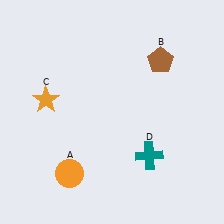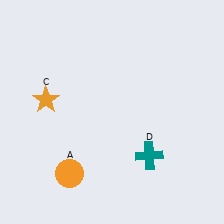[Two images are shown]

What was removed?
The brown pentagon (B) was removed in Image 2.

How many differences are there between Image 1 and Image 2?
There is 1 difference between the two images.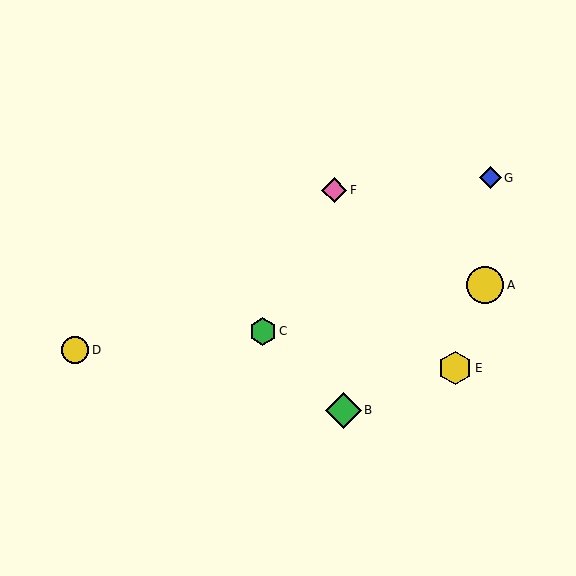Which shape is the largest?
The yellow circle (labeled A) is the largest.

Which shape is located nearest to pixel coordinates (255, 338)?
The green hexagon (labeled C) at (263, 331) is nearest to that location.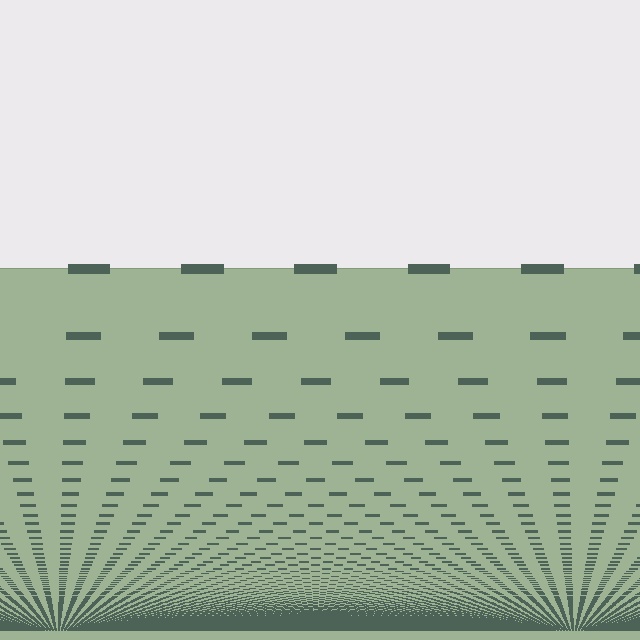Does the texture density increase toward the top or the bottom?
Density increases toward the bottom.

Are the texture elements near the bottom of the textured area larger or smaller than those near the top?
Smaller. The gradient is inverted — elements near the bottom are smaller and denser.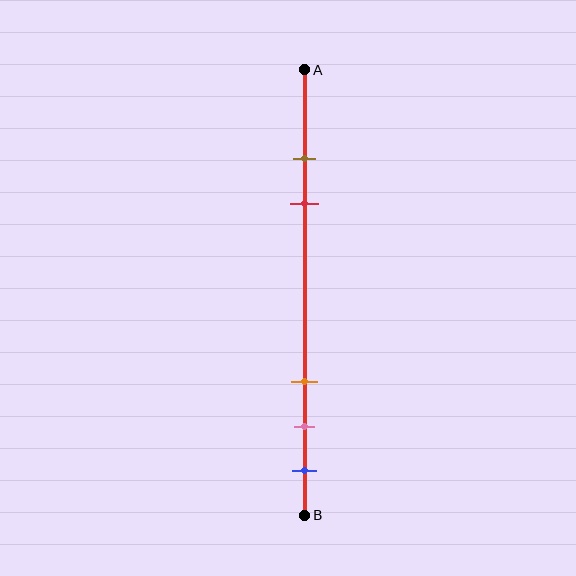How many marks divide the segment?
There are 5 marks dividing the segment.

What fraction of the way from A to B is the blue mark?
The blue mark is approximately 90% (0.9) of the way from A to B.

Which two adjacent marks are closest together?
The brown and red marks are the closest adjacent pair.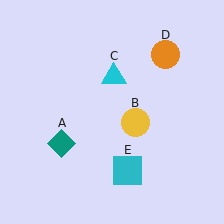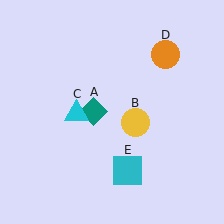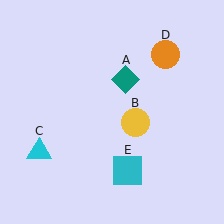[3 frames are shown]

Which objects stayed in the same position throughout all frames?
Yellow circle (object B) and orange circle (object D) and cyan square (object E) remained stationary.